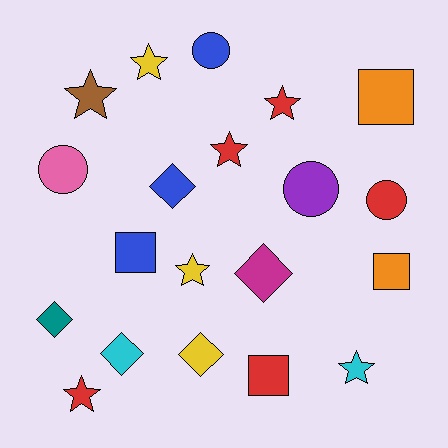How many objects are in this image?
There are 20 objects.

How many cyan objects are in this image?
There are 2 cyan objects.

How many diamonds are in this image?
There are 5 diamonds.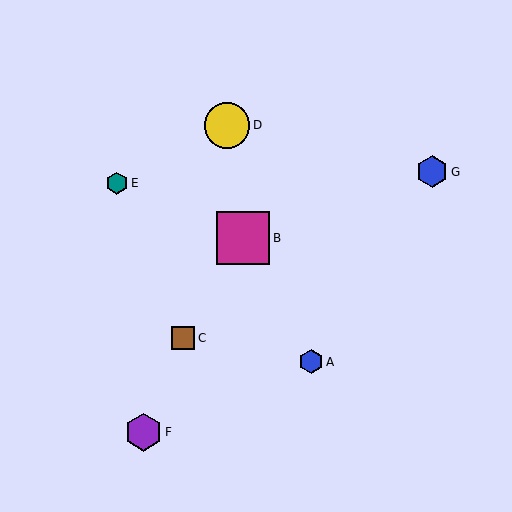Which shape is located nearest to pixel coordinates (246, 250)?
The magenta square (labeled B) at (243, 238) is nearest to that location.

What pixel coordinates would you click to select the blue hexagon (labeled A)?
Click at (311, 362) to select the blue hexagon A.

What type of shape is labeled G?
Shape G is a blue hexagon.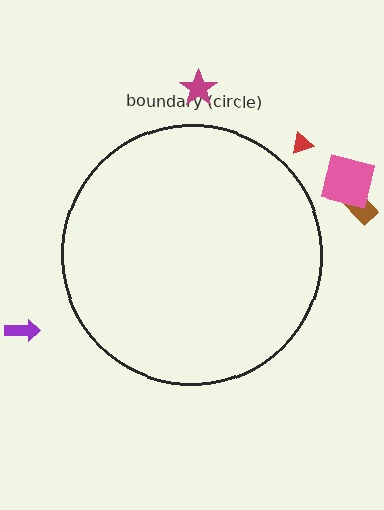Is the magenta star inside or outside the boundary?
Outside.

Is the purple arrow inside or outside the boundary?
Outside.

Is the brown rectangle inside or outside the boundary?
Outside.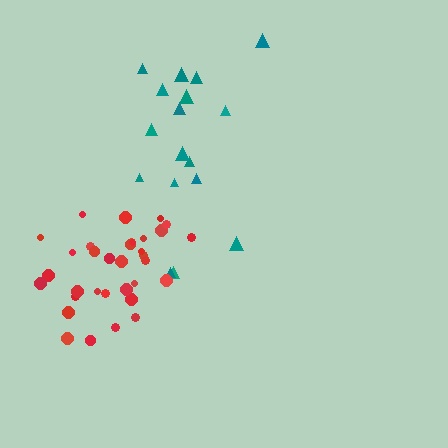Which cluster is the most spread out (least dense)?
Teal.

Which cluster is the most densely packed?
Red.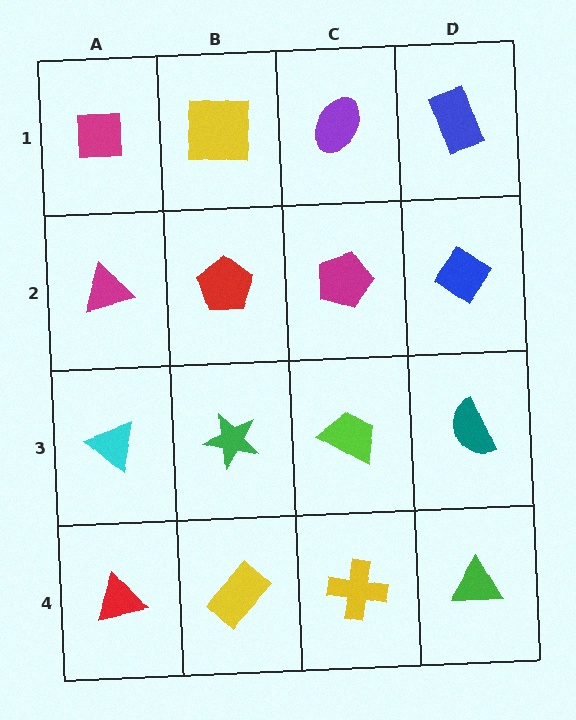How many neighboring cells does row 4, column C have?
3.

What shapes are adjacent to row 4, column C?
A lime trapezoid (row 3, column C), a yellow rectangle (row 4, column B), a green triangle (row 4, column D).